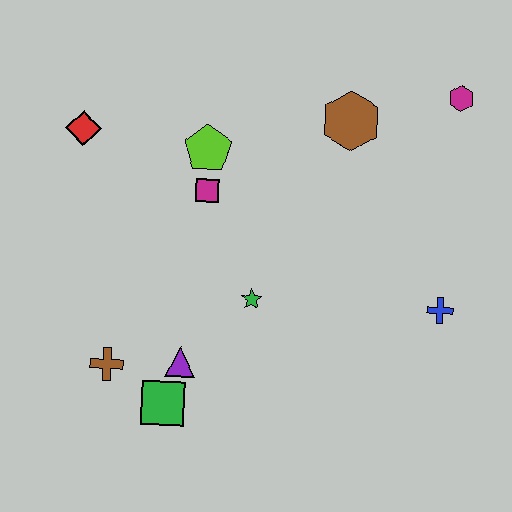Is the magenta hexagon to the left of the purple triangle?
No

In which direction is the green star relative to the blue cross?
The green star is to the left of the blue cross.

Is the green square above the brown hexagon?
No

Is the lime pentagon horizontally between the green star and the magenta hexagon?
No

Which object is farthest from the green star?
The magenta hexagon is farthest from the green star.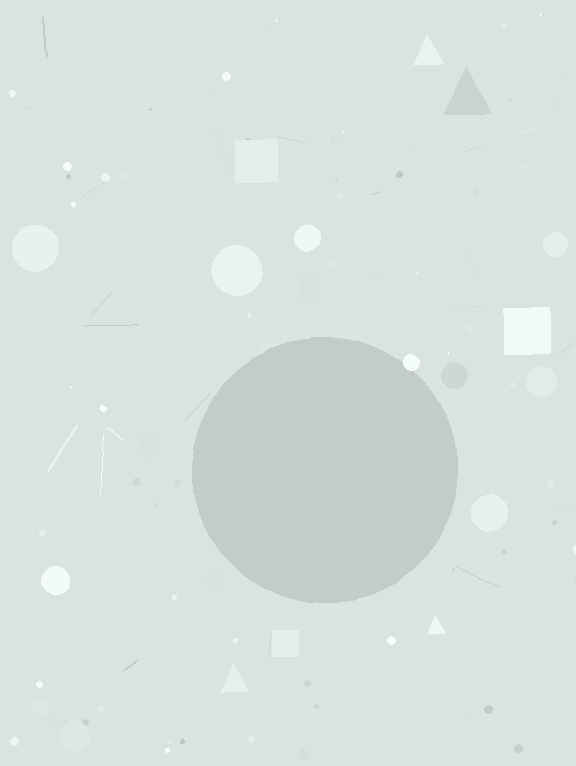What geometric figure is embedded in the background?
A circle is embedded in the background.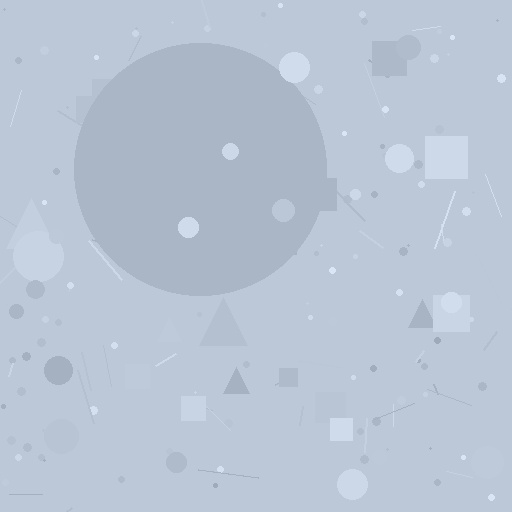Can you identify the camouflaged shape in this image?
The camouflaged shape is a circle.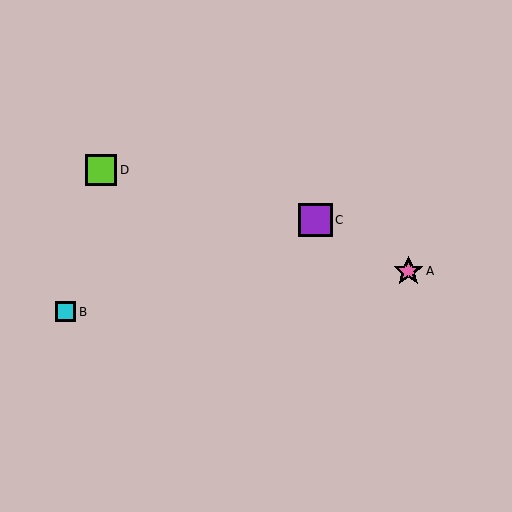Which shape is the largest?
The purple square (labeled C) is the largest.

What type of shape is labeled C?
Shape C is a purple square.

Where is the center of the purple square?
The center of the purple square is at (316, 220).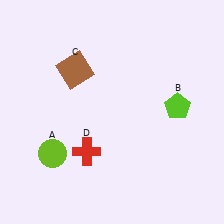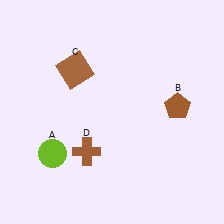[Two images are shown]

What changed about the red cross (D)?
In Image 1, D is red. In Image 2, it changed to brown.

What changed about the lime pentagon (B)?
In Image 1, B is lime. In Image 2, it changed to brown.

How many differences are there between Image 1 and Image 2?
There are 2 differences between the two images.